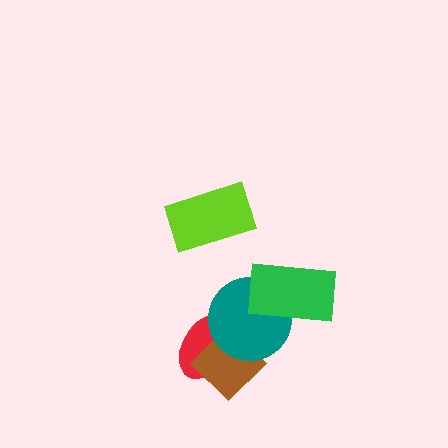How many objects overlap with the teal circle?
3 objects overlap with the teal circle.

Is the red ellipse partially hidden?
Yes, it is partially covered by another shape.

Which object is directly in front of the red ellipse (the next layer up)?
The brown diamond is directly in front of the red ellipse.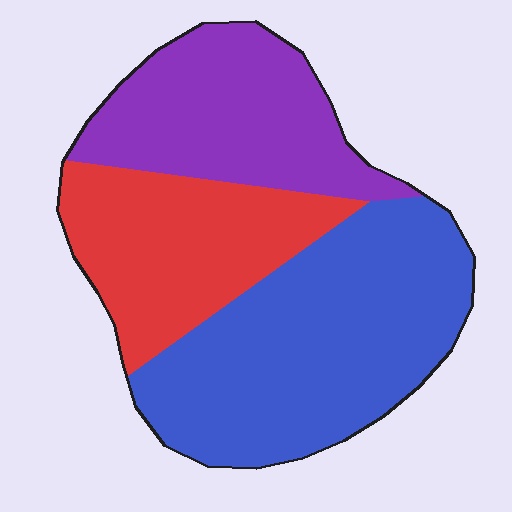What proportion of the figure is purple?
Purple covers 28% of the figure.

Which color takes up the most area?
Blue, at roughly 45%.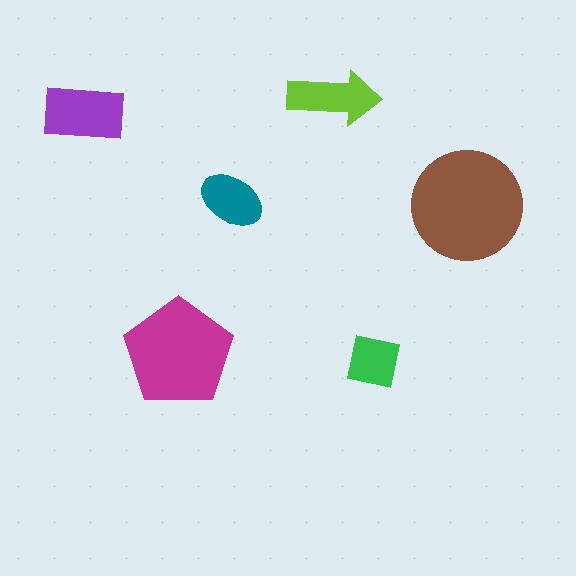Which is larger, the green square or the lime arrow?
The lime arrow.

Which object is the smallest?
The green square.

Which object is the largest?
The brown circle.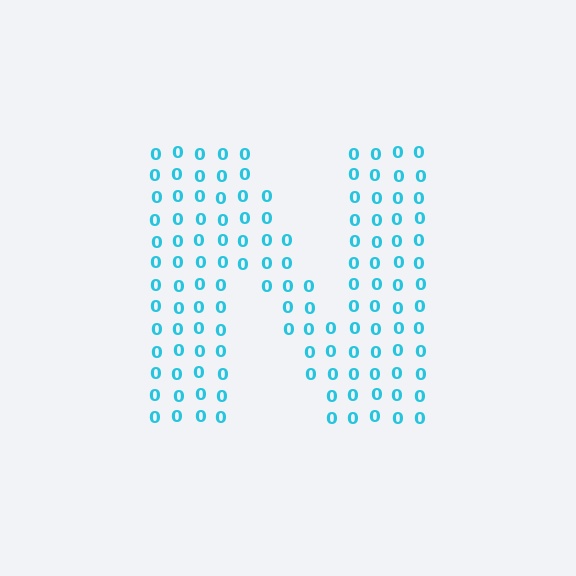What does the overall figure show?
The overall figure shows the letter N.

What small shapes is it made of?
It is made of small digit 0's.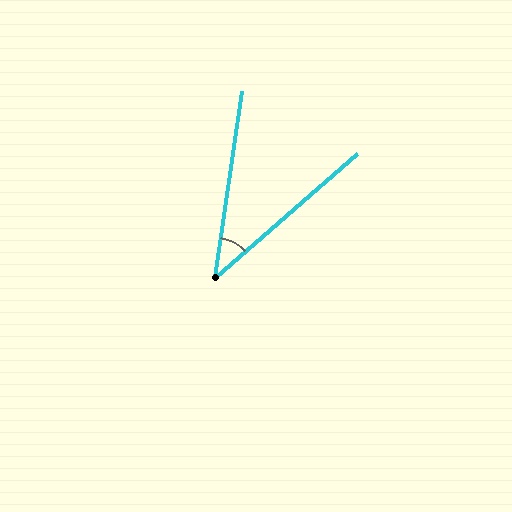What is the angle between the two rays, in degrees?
Approximately 41 degrees.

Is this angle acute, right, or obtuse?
It is acute.